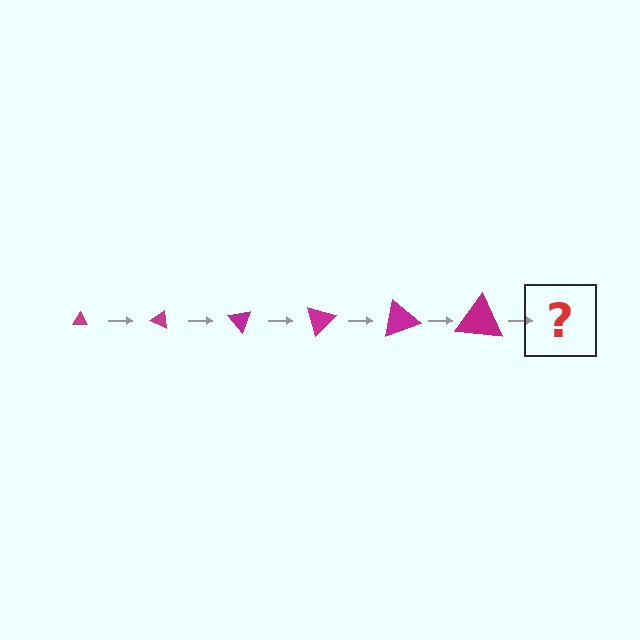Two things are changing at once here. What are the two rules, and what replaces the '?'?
The two rules are that the triangle grows larger each step and it rotates 25 degrees each step. The '?' should be a triangle, larger than the previous one and rotated 150 degrees from the start.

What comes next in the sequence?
The next element should be a triangle, larger than the previous one and rotated 150 degrees from the start.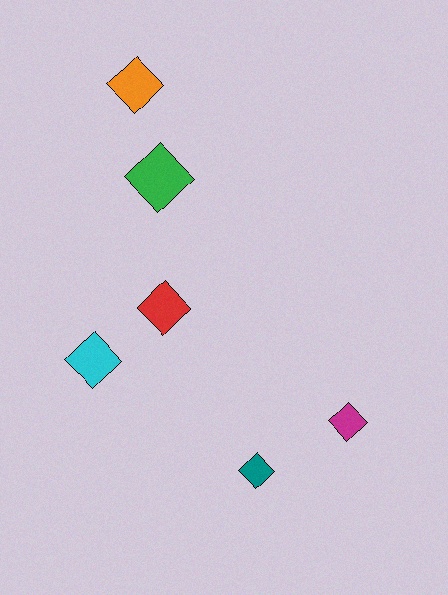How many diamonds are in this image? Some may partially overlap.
There are 6 diamonds.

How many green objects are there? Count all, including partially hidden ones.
There is 1 green object.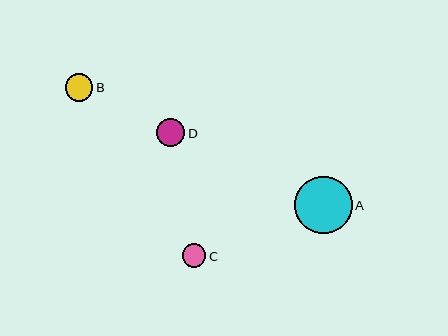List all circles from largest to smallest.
From largest to smallest: A, D, B, C.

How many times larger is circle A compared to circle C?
Circle A is approximately 2.4 times the size of circle C.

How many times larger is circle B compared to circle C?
Circle B is approximately 1.2 times the size of circle C.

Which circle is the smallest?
Circle C is the smallest with a size of approximately 24 pixels.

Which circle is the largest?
Circle A is the largest with a size of approximately 57 pixels.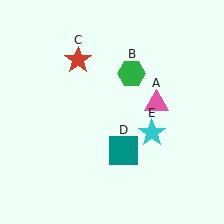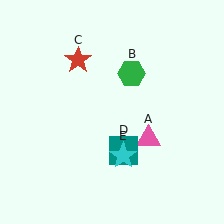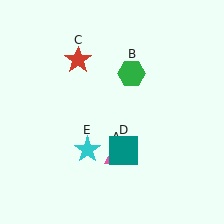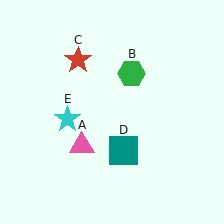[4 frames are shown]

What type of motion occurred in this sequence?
The pink triangle (object A), cyan star (object E) rotated clockwise around the center of the scene.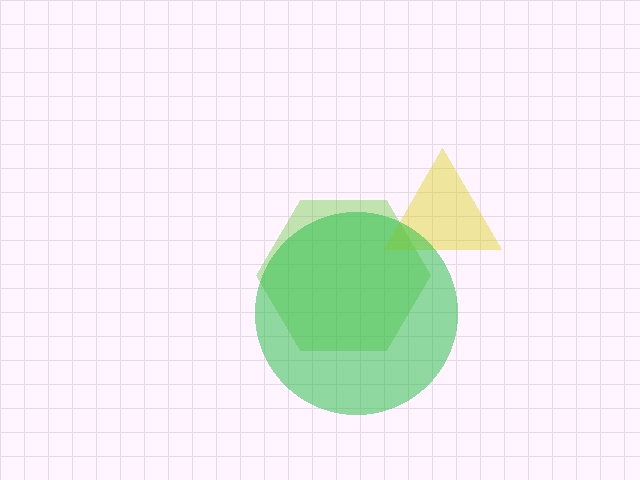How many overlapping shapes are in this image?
There are 3 overlapping shapes in the image.